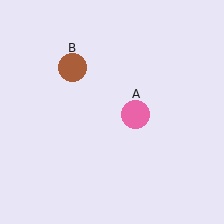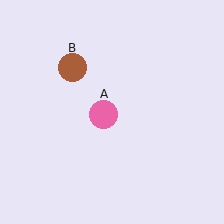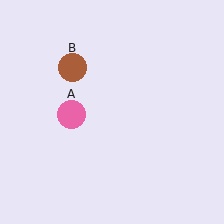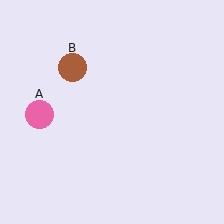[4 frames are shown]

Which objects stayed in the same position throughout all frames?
Brown circle (object B) remained stationary.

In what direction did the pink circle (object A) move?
The pink circle (object A) moved left.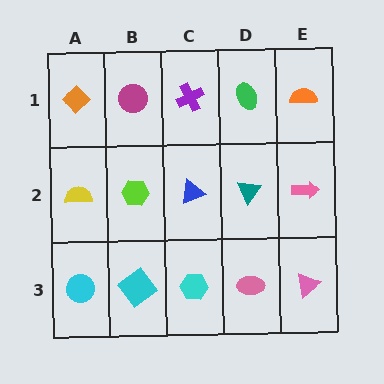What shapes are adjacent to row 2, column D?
A green ellipse (row 1, column D), a pink ellipse (row 3, column D), a blue triangle (row 2, column C), a pink arrow (row 2, column E).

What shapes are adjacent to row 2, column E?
An orange semicircle (row 1, column E), a pink triangle (row 3, column E), a teal triangle (row 2, column D).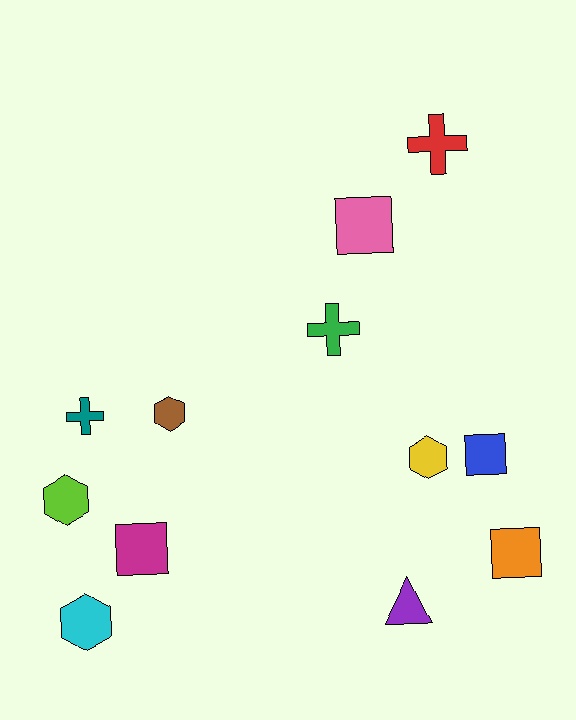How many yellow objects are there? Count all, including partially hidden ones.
There is 1 yellow object.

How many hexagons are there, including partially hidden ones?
There are 4 hexagons.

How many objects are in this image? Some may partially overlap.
There are 12 objects.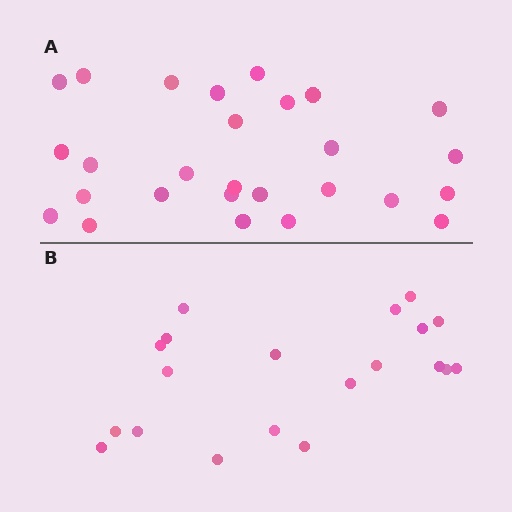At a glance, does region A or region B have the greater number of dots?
Region A (the top region) has more dots.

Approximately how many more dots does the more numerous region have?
Region A has roughly 8 or so more dots than region B.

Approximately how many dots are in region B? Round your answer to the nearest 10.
About 20 dots.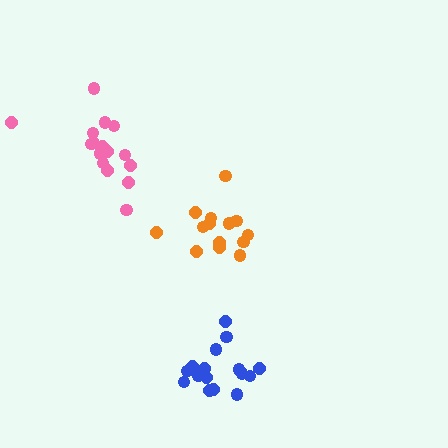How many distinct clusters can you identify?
There are 3 distinct clusters.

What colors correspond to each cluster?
The clusters are colored: pink, orange, blue.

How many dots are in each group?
Group 1: 16 dots, Group 2: 14 dots, Group 3: 17 dots (47 total).